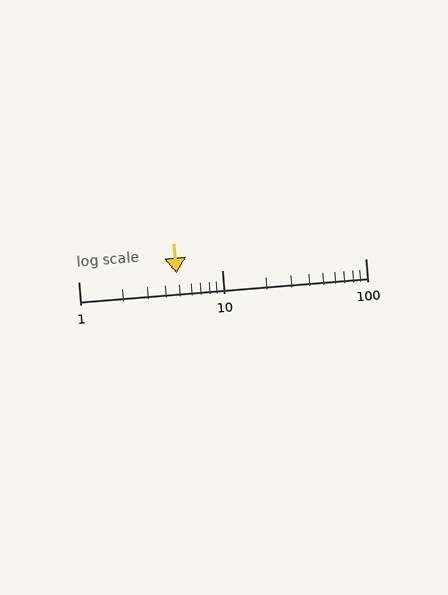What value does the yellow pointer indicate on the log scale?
The pointer indicates approximately 4.8.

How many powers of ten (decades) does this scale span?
The scale spans 2 decades, from 1 to 100.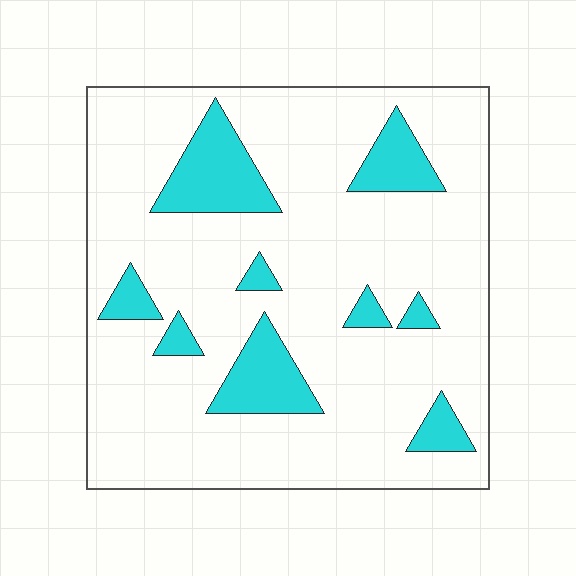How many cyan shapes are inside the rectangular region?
9.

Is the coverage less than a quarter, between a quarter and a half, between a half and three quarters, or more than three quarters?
Less than a quarter.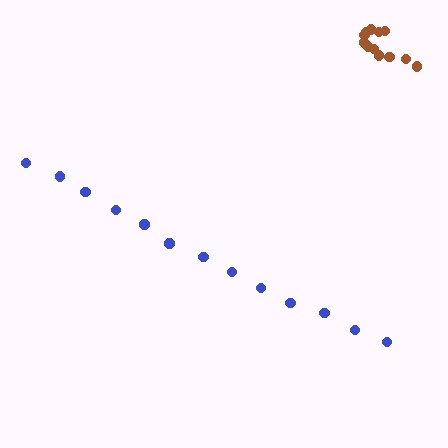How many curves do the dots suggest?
There are 2 distinct paths.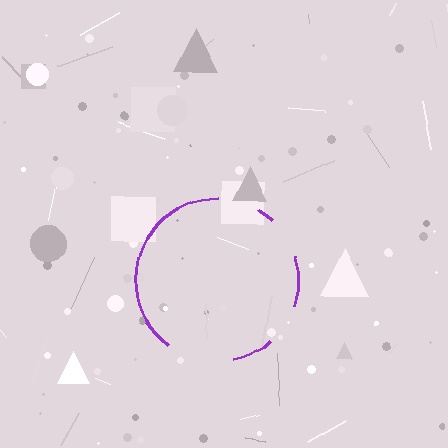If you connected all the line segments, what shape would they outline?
They would outline a circle.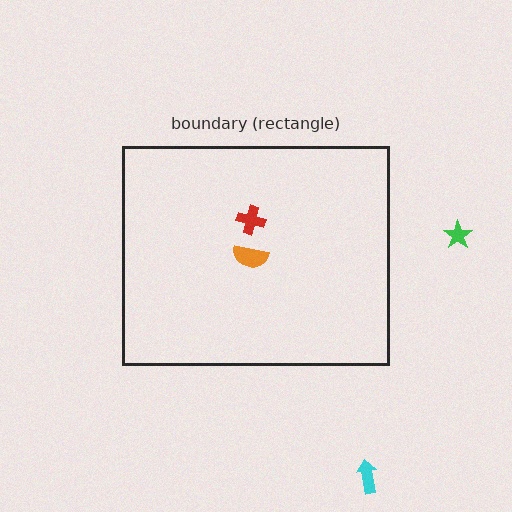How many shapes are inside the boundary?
2 inside, 2 outside.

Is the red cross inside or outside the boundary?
Inside.